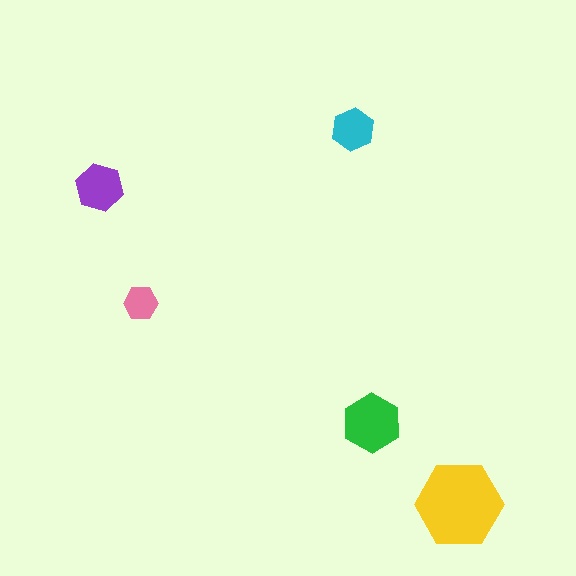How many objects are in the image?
There are 5 objects in the image.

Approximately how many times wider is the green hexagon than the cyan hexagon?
About 1.5 times wider.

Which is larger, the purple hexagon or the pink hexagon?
The purple one.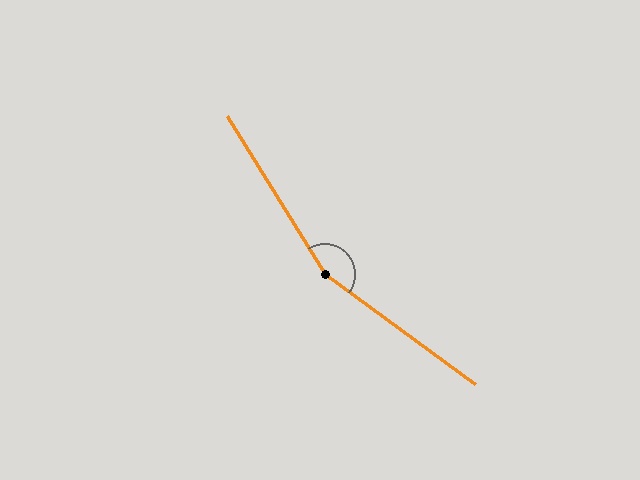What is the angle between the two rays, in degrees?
Approximately 158 degrees.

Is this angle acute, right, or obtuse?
It is obtuse.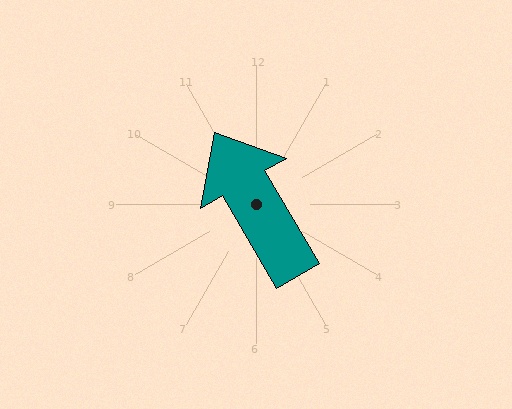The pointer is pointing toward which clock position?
Roughly 11 o'clock.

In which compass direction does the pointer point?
Northwest.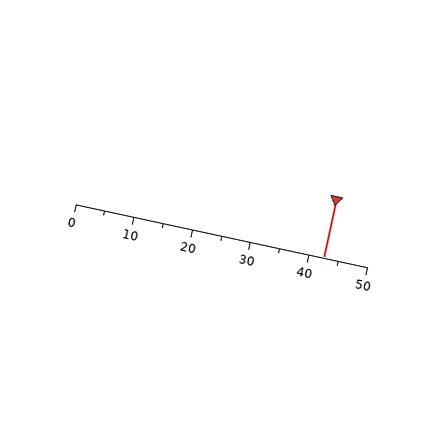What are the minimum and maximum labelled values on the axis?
The axis runs from 0 to 50.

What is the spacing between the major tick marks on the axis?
The major ticks are spaced 10 apart.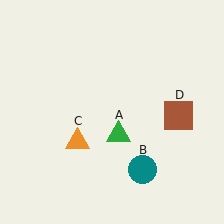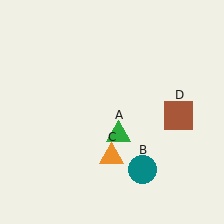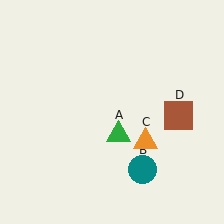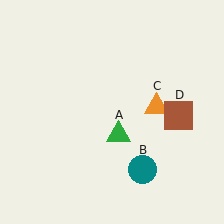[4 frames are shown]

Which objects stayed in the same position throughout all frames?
Green triangle (object A) and teal circle (object B) and brown square (object D) remained stationary.